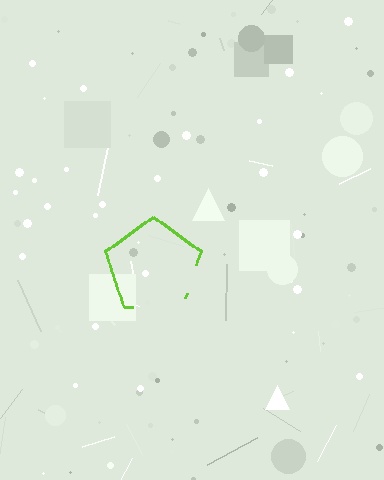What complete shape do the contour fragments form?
The contour fragments form a pentagon.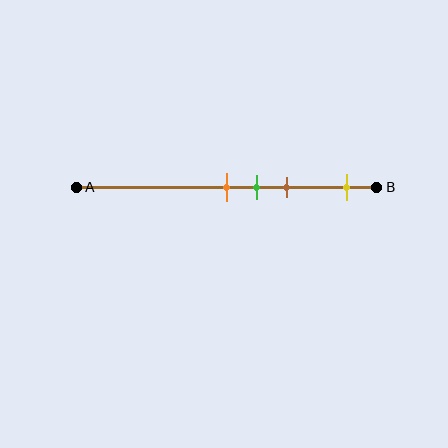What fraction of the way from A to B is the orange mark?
The orange mark is approximately 50% (0.5) of the way from A to B.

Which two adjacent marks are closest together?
The orange and green marks are the closest adjacent pair.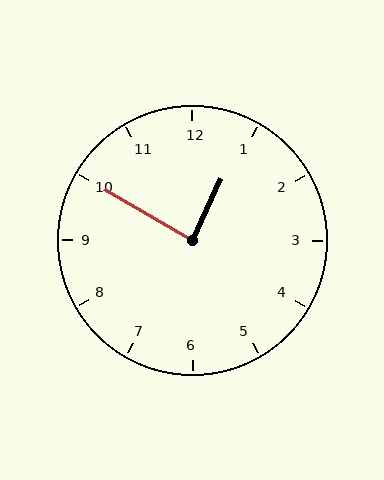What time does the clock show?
12:50.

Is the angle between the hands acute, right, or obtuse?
It is right.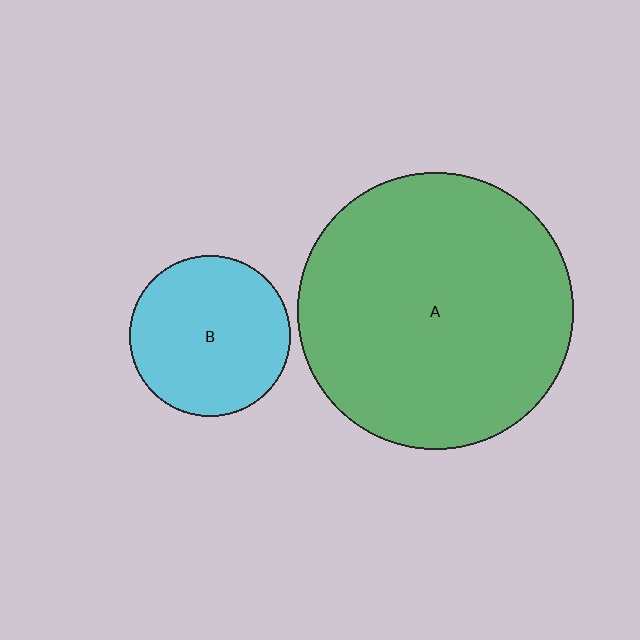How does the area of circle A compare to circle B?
Approximately 2.9 times.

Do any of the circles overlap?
No, none of the circles overlap.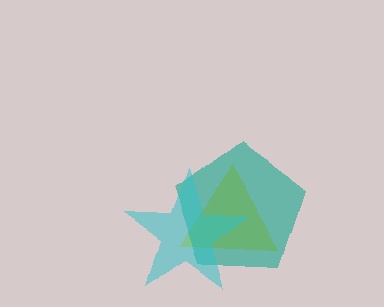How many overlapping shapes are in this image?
There are 3 overlapping shapes in the image.